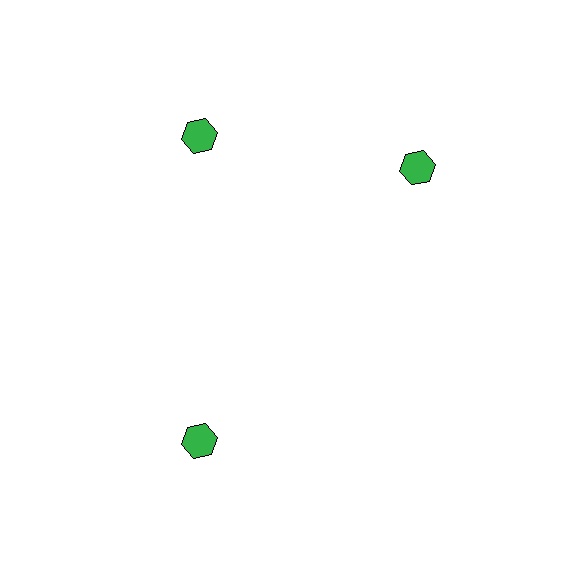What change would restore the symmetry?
The symmetry would be restored by rotating it back into even spacing with its neighbors so that all 3 hexagons sit at equal angles and equal distance from the center.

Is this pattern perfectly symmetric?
No. The 3 green hexagons are arranged in a ring, but one element near the 3 o'clock position is rotated out of alignment along the ring, breaking the 3-fold rotational symmetry.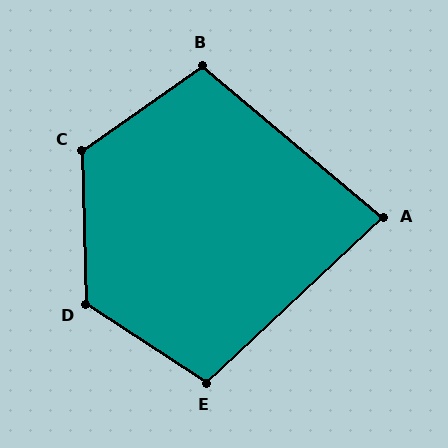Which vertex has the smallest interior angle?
A, at approximately 83 degrees.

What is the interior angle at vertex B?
Approximately 105 degrees (obtuse).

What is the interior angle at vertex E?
Approximately 104 degrees (obtuse).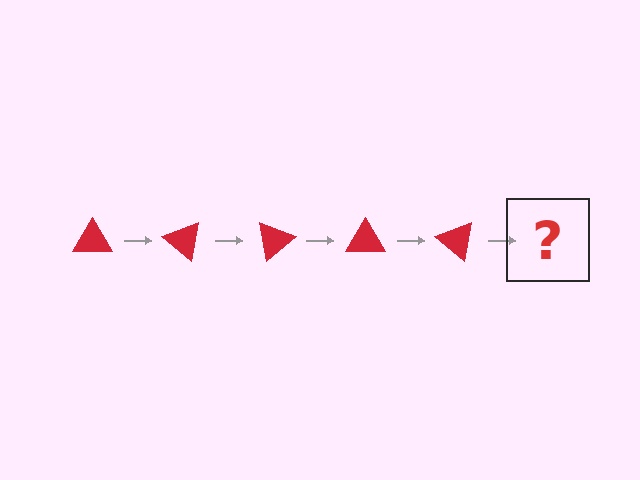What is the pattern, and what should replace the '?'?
The pattern is that the triangle rotates 40 degrees each step. The '?' should be a red triangle rotated 200 degrees.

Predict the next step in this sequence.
The next step is a red triangle rotated 200 degrees.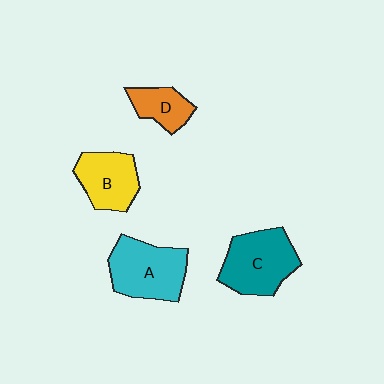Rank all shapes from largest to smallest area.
From largest to smallest: A (cyan), C (teal), B (yellow), D (orange).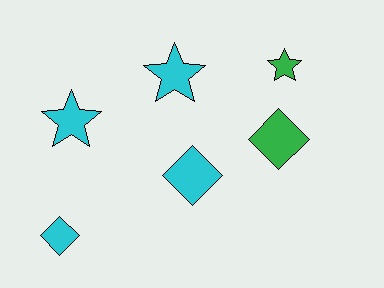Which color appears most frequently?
Cyan, with 4 objects.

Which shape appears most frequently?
Diamond, with 3 objects.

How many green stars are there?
There is 1 green star.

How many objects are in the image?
There are 6 objects.